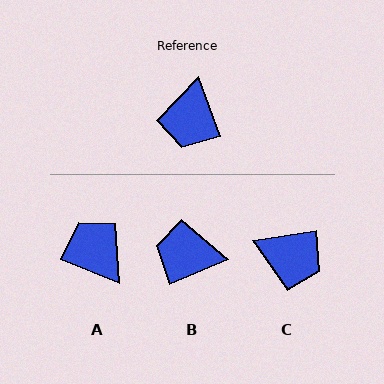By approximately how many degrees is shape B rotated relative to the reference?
Approximately 87 degrees clockwise.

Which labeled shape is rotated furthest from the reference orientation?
A, about 132 degrees away.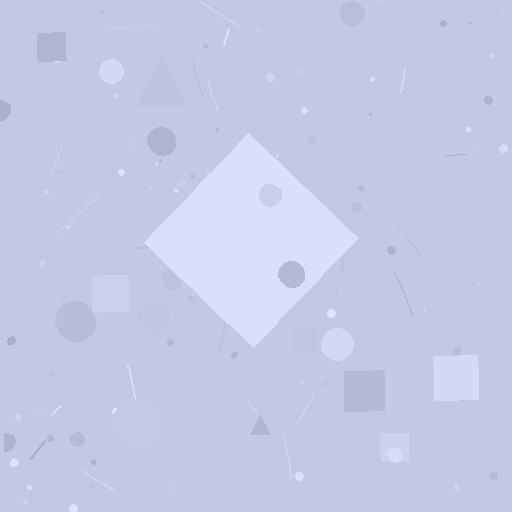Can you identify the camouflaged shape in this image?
The camouflaged shape is a diamond.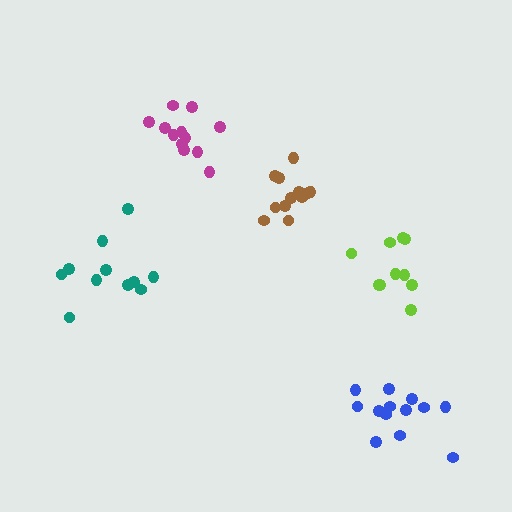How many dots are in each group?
Group 1: 13 dots, Group 2: 12 dots, Group 3: 10 dots, Group 4: 11 dots, Group 5: 13 dots (59 total).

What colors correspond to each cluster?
The clusters are colored: brown, magenta, lime, teal, blue.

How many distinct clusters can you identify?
There are 5 distinct clusters.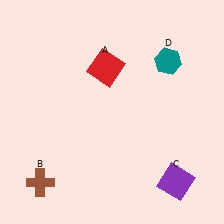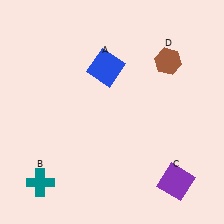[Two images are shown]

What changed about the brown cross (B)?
In Image 1, B is brown. In Image 2, it changed to teal.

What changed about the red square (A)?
In Image 1, A is red. In Image 2, it changed to blue.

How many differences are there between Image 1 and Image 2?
There are 3 differences between the two images.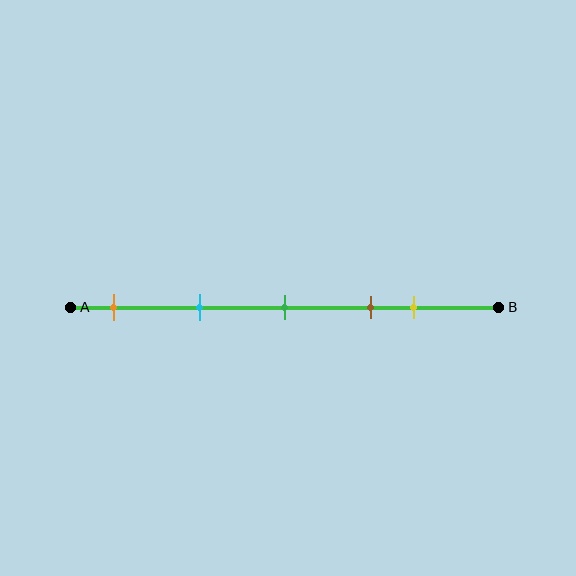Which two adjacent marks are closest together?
The brown and yellow marks are the closest adjacent pair.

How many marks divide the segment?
There are 5 marks dividing the segment.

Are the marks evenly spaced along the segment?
No, the marks are not evenly spaced.